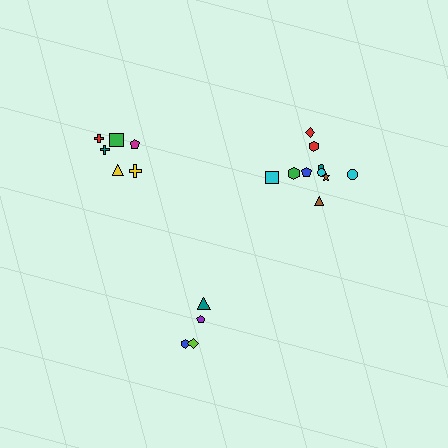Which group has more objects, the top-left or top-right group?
The top-right group.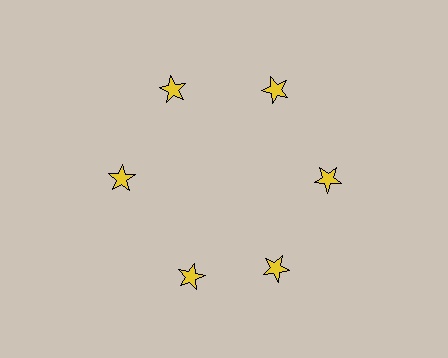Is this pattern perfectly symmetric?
No. The 6 yellow stars are arranged in a ring, but one element near the 7 o'clock position is rotated out of alignment along the ring, breaking the 6-fold rotational symmetry.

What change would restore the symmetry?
The symmetry would be restored by rotating it back into even spacing with its neighbors so that all 6 stars sit at equal angles and equal distance from the center.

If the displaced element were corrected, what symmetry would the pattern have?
It would have 6-fold rotational symmetry — the pattern would map onto itself every 60 degrees.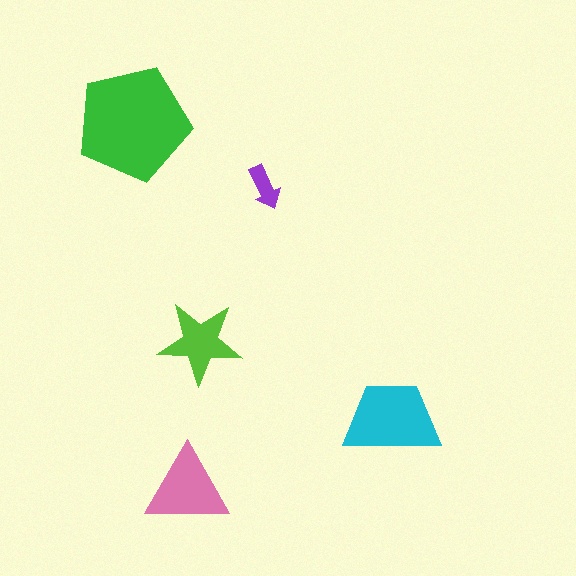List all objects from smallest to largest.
The purple arrow, the lime star, the pink triangle, the cyan trapezoid, the green pentagon.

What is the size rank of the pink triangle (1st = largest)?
3rd.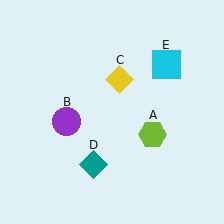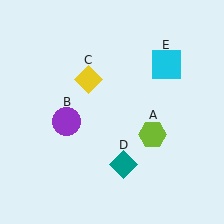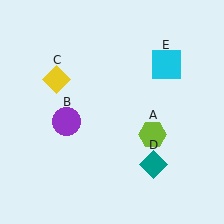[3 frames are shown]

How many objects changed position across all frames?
2 objects changed position: yellow diamond (object C), teal diamond (object D).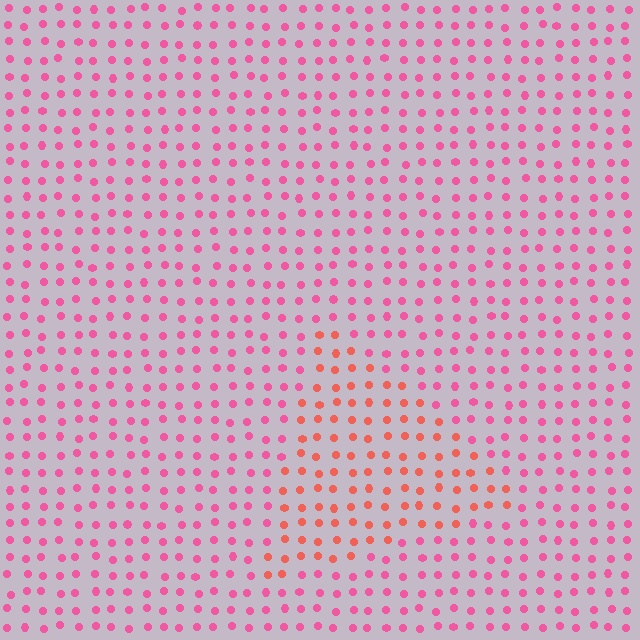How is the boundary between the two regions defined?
The boundary is defined purely by a slight shift in hue (about 33 degrees). Spacing, size, and orientation are identical on both sides.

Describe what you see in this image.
The image is filled with small pink elements in a uniform arrangement. A triangle-shaped region is visible where the elements are tinted to a slightly different hue, forming a subtle color boundary.